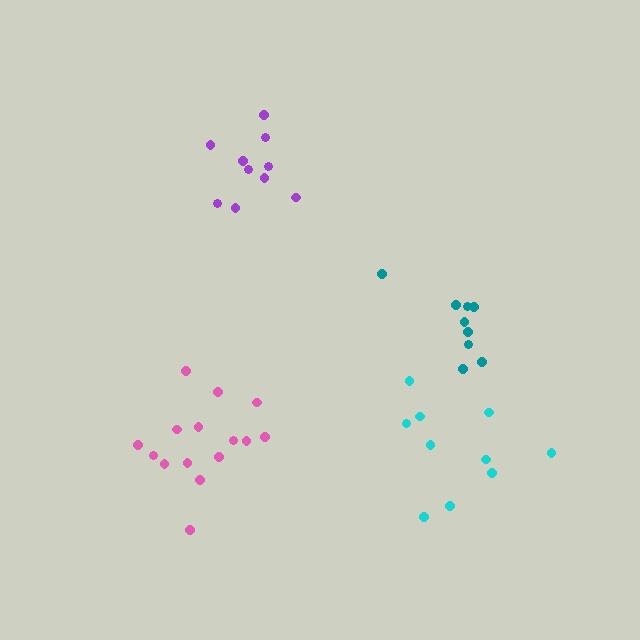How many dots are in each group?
Group 1: 10 dots, Group 2: 9 dots, Group 3: 15 dots, Group 4: 10 dots (44 total).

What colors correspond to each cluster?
The clusters are colored: purple, teal, pink, cyan.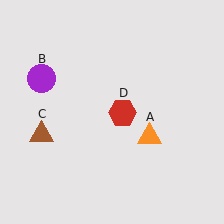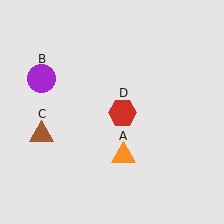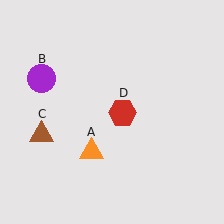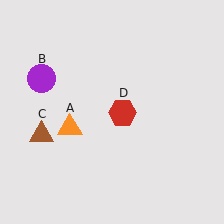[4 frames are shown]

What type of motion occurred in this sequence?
The orange triangle (object A) rotated clockwise around the center of the scene.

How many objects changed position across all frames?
1 object changed position: orange triangle (object A).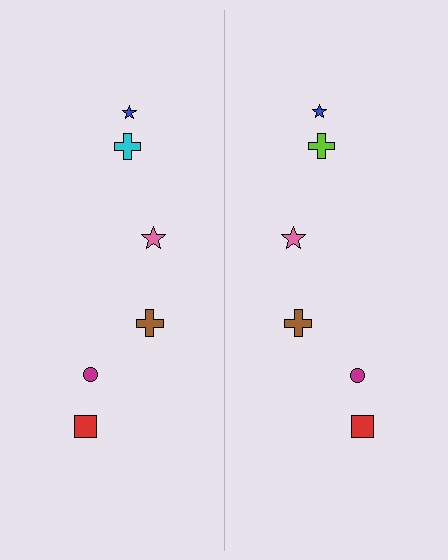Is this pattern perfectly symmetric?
No, the pattern is not perfectly symmetric. The lime cross on the right side breaks the symmetry — its mirror counterpart is cyan.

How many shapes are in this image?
There are 12 shapes in this image.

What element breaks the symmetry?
The lime cross on the right side breaks the symmetry — its mirror counterpart is cyan.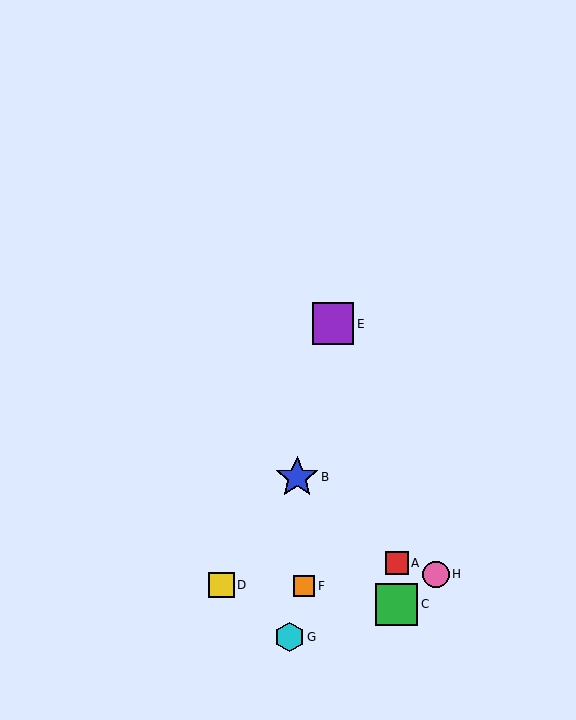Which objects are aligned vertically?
Objects A, C are aligned vertically.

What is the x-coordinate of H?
Object H is at x≈436.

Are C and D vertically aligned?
No, C is at x≈397 and D is at x≈221.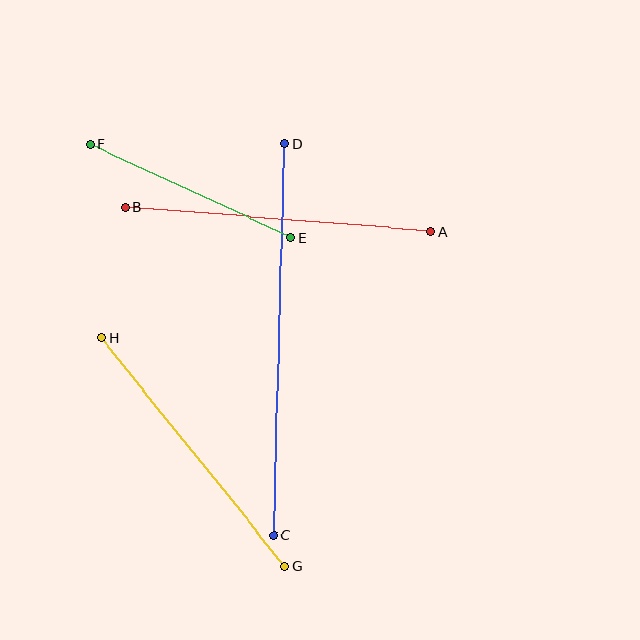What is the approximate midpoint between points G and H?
The midpoint is at approximately (193, 452) pixels.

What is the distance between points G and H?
The distance is approximately 293 pixels.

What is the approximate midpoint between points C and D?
The midpoint is at approximately (279, 339) pixels.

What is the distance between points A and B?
The distance is approximately 306 pixels.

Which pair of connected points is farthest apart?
Points C and D are farthest apart.